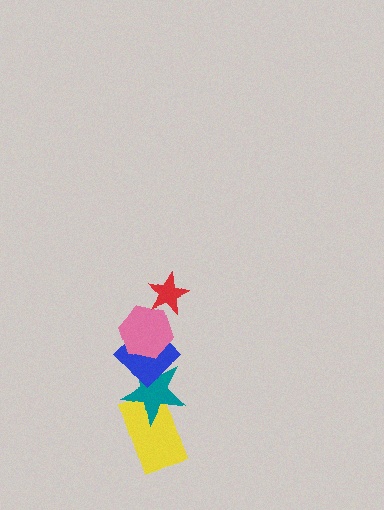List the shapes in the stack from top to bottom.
From top to bottom: the red star, the pink hexagon, the blue diamond, the teal star, the yellow rectangle.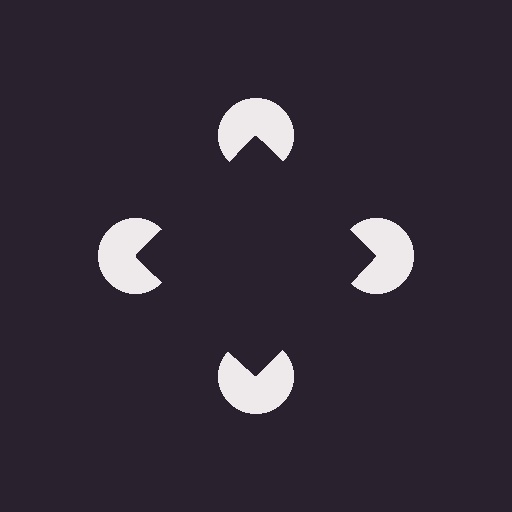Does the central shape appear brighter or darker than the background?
It typically appears slightly darker than the background, even though no actual brightness change is drawn.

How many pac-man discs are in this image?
There are 4 — one at each vertex of the illusory square.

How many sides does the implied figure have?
4 sides.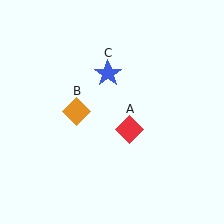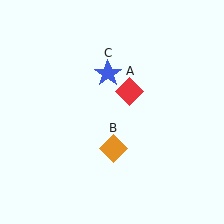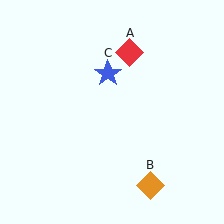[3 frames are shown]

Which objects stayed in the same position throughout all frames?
Blue star (object C) remained stationary.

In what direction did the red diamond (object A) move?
The red diamond (object A) moved up.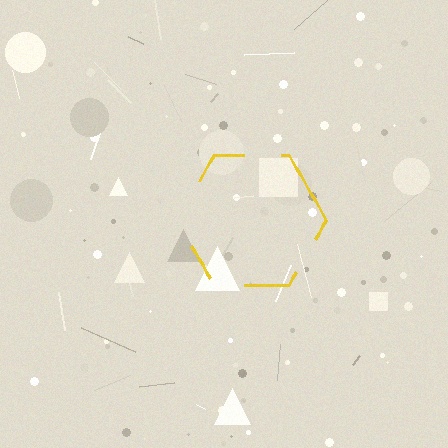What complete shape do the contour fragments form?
The contour fragments form a hexagon.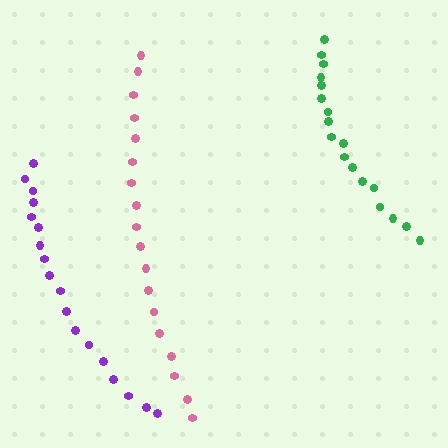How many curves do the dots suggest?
There are 3 distinct paths.